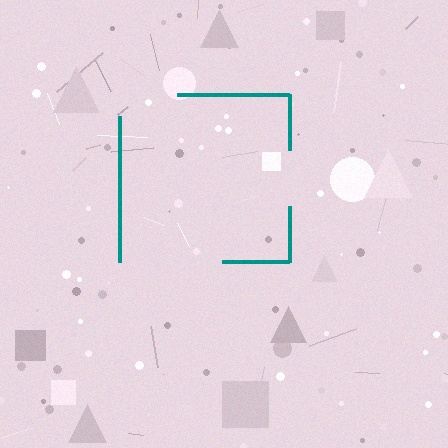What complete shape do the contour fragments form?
The contour fragments form a square.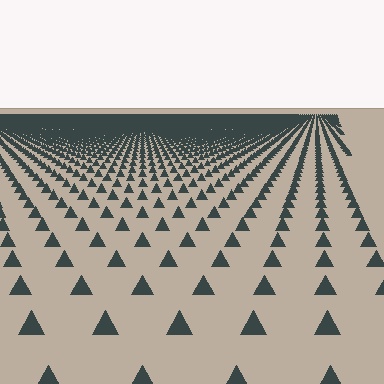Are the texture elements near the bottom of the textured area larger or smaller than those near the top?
Larger. Near the bottom, elements are closer to the viewer and appear at a bigger on-screen size.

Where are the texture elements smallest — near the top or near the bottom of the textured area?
Near the top.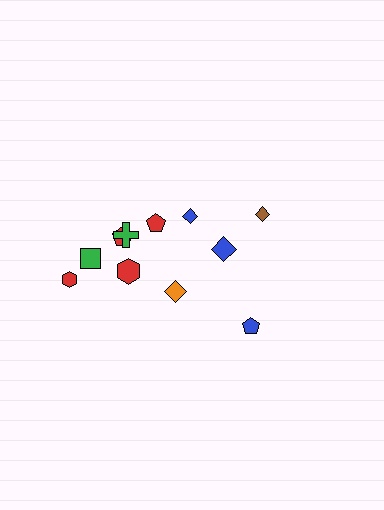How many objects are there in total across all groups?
There are 11 objects.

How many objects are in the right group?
There are 4 objects.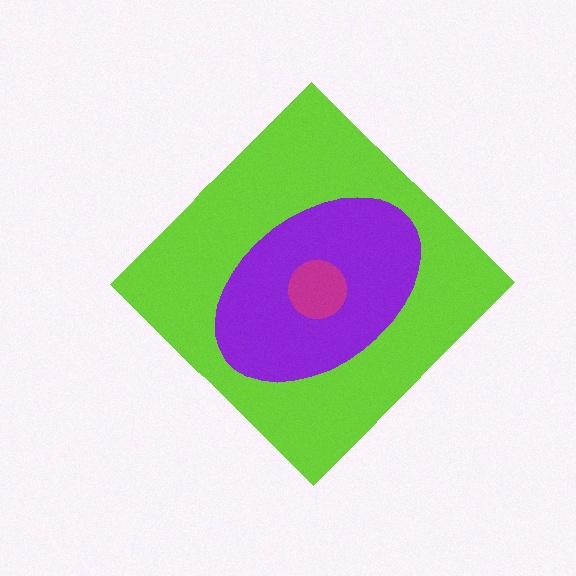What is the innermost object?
The magenta circle.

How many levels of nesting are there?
3.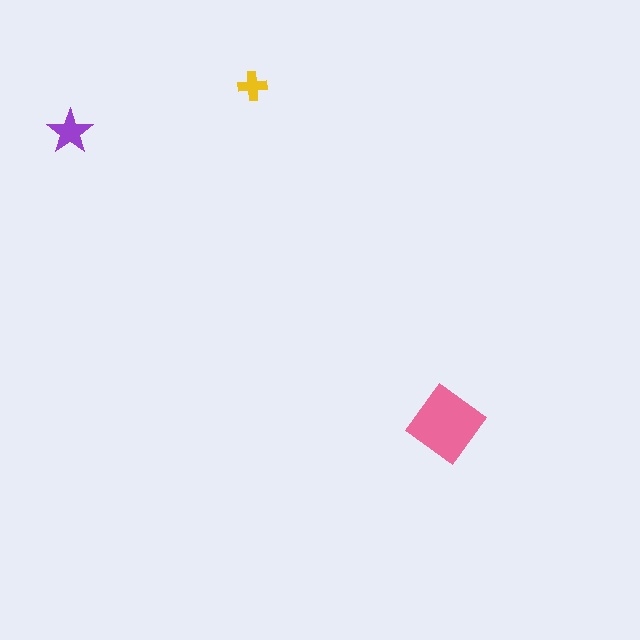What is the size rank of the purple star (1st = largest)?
2nd.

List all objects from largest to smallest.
The pink diamond, the purple star, the yellow cross.